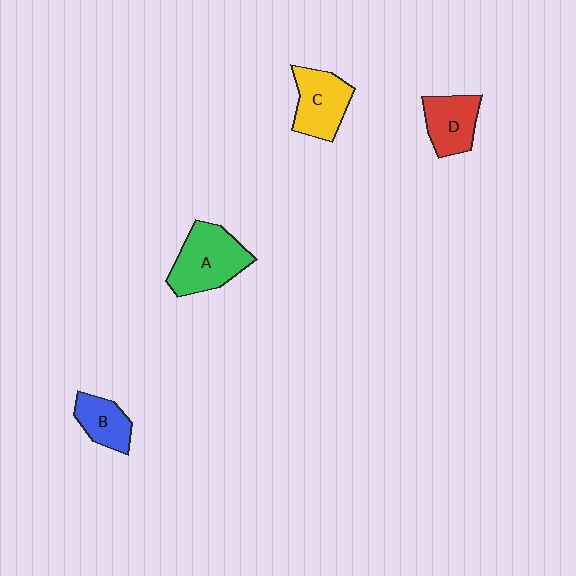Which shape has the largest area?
Shape A (green).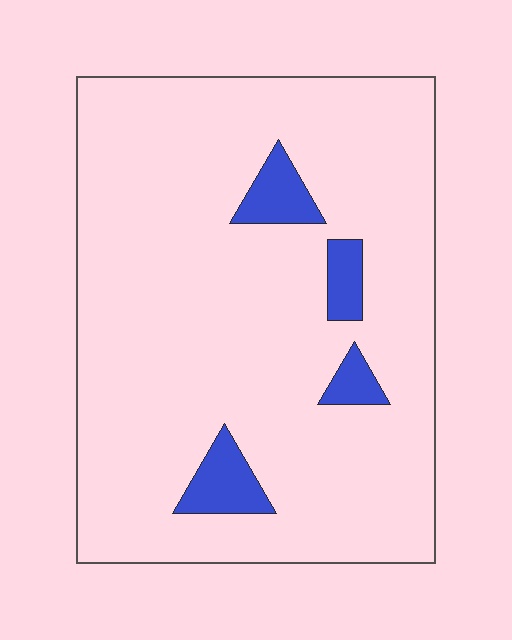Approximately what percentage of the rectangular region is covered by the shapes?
Approximately 10%.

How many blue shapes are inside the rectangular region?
4.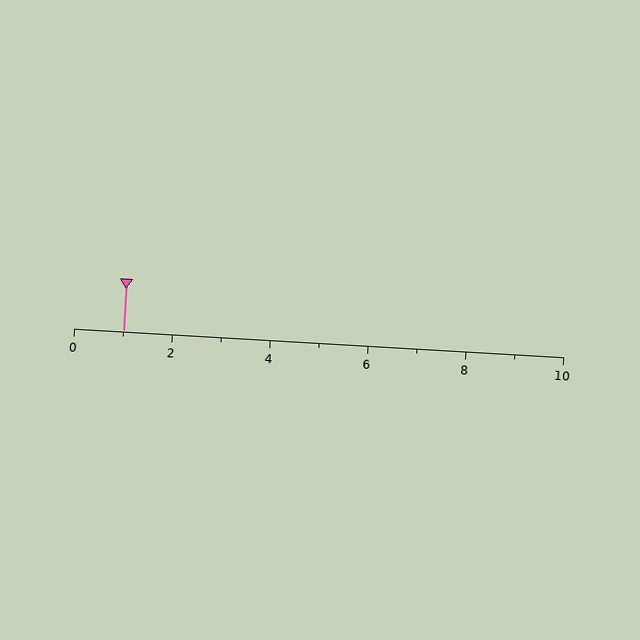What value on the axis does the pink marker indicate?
The marker indicates approximately 1.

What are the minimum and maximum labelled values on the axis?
The axis runs from 0 to 10.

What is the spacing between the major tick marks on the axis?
The major ticks are spaced 2 apart.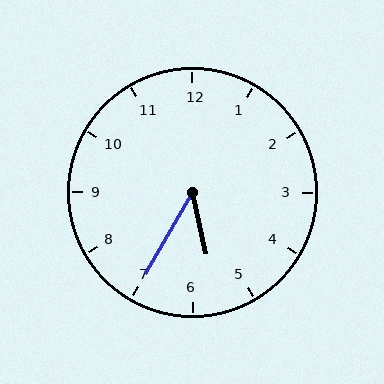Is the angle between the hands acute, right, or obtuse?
It is acute.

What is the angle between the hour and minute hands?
Approximately 42 degrees.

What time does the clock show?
5:35.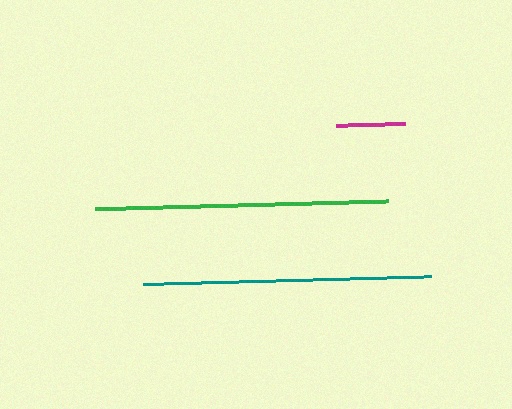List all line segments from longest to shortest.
From longest to shortest: green, teal, magenta.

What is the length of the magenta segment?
The magenta segment is approximately 70 pixels long.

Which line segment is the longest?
The green line is the longest at approximately 293 pixels.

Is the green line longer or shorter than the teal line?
The green line is longer than the teal line.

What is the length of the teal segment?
The teal segment is approximately 288 pixels long.